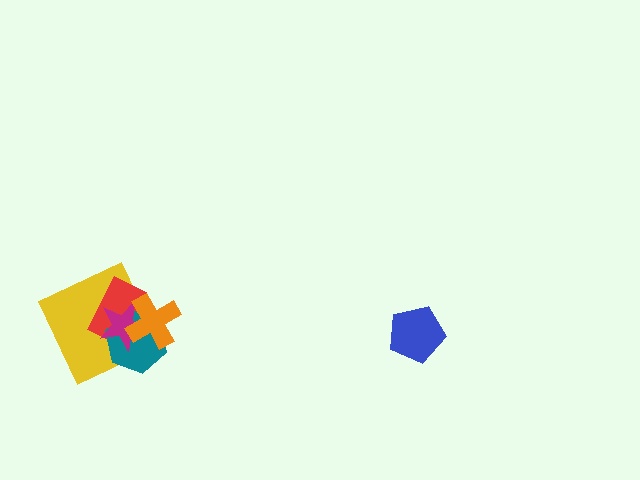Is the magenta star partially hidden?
Yes, it is partially covered by another shape.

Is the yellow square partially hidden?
Yes, it is partially covered by another shape.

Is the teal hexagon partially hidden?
Yes, it is partially covered by another shape.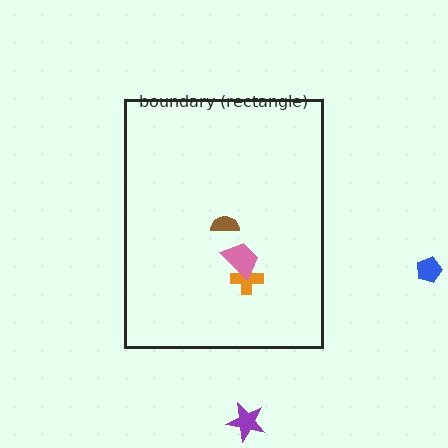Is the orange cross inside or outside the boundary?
Inside.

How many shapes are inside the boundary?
3 inside, 2 outside.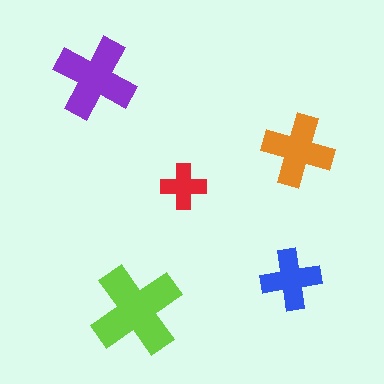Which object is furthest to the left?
The purple cross is leftmost.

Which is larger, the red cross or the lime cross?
The lime one.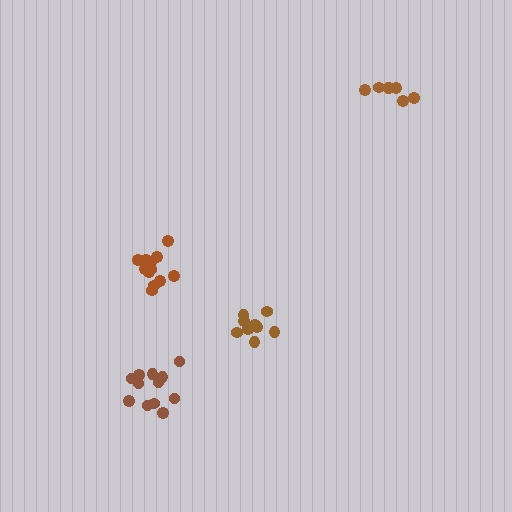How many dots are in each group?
Group 1: 6 dots, Group 2: 9 dots, Group 3: 12 dots, Group 4: 12 dots (39 total).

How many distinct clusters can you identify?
There are 4 distinct clusters.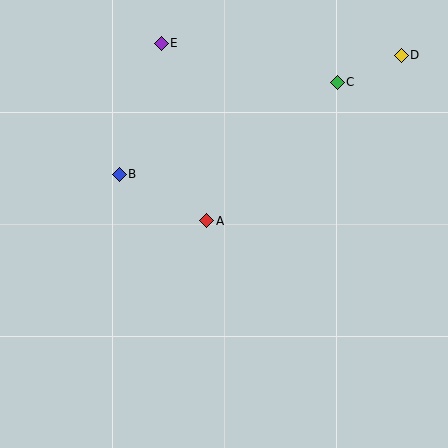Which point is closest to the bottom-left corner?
Point B is closest to the bottom-left corner.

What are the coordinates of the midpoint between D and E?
The midpoint between D and E is at (281, 49).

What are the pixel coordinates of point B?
Point B is at (119, 174).